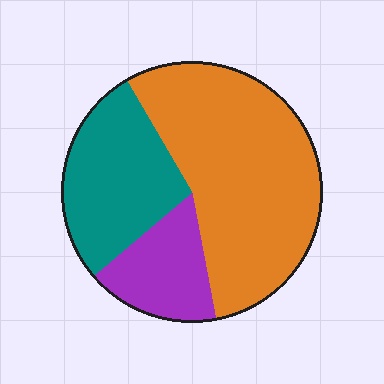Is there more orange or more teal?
Orange.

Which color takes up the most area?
Orange, at roughly 55%.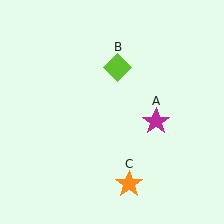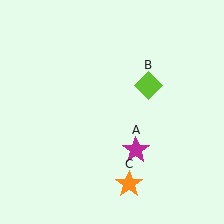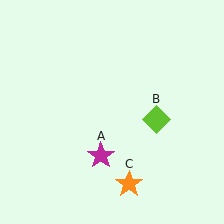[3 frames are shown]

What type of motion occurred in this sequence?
The magenta star (object A), lime diamond (object B) rotated clockwise around the center of the scene.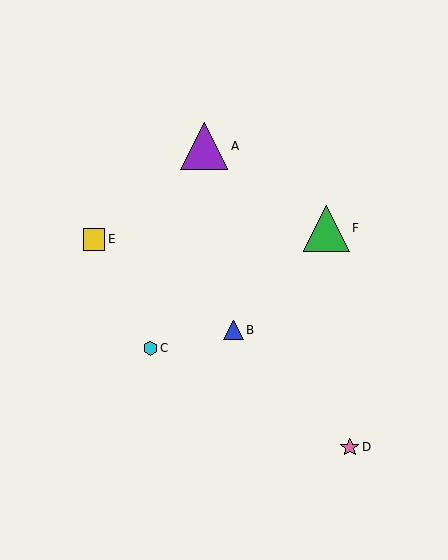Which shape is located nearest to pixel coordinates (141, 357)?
The cyan hexagon (labeled C) at (150, 348) is nearest to that location.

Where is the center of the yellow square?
The center of the yellow square is at (94, 239).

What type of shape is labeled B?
Shape B is a blue triangle.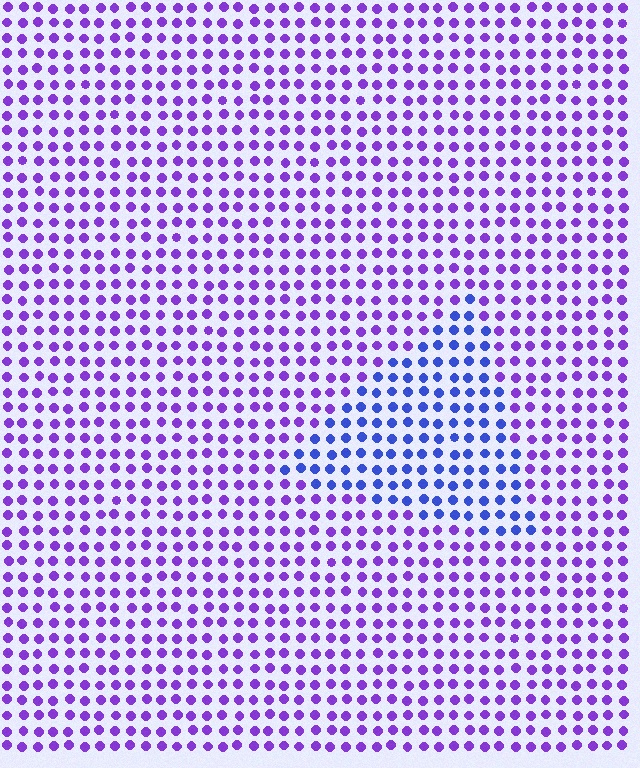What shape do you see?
I see a triangle.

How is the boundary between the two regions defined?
The boundary is defined purely by a slight shift in hue (about 40 degrees). Spacing, size, and orientation are identical on both sides.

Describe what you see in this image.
The image is filled with small purple elements in a uniform arrangement. A triangle-shaped region is visible where the elements are tinted to a slightly different hue, forming a subtle color boundary.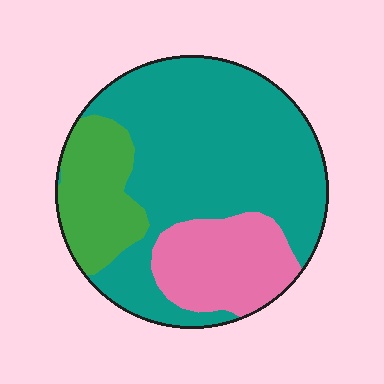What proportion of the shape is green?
Green covers around 20% of the shape.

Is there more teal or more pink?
Teal.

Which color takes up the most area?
Teal, at roughly 60%.